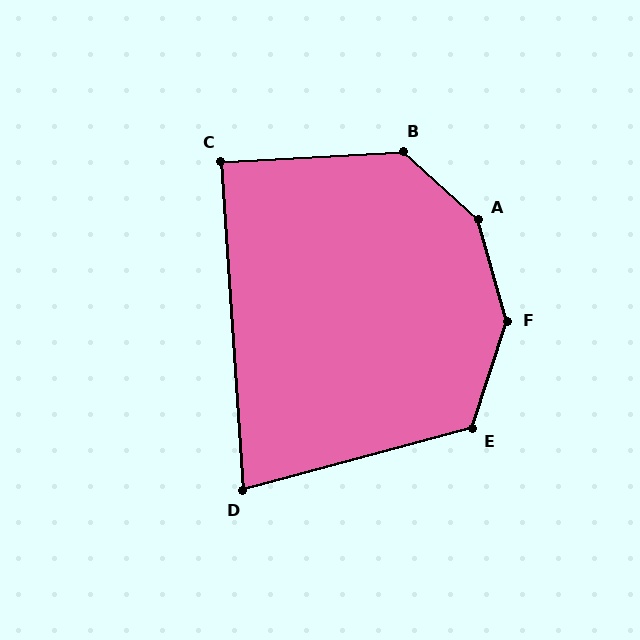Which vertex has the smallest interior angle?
D, at approximately 79 degrees.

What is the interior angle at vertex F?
Approximately 146 degrees (obtuse).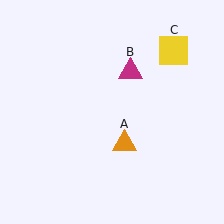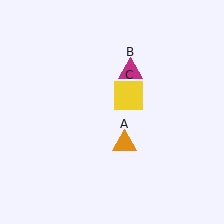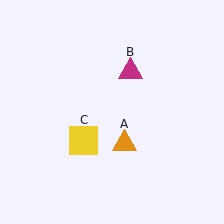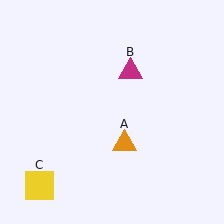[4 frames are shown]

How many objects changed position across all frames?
1 object changed position: yellow square (object C).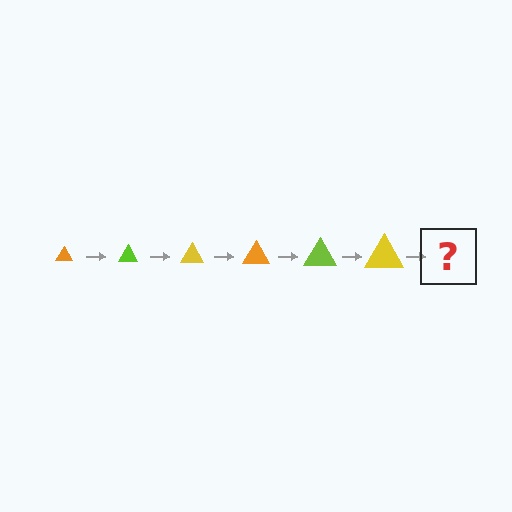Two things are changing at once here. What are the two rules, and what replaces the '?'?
The two rules are that the triangle grows larger each step and the color cycles through orange, lime, and yellow. The '?' should be an orange triangle, larger than the previous one.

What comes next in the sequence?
The next element should be an orange triangle, larger than the previous one.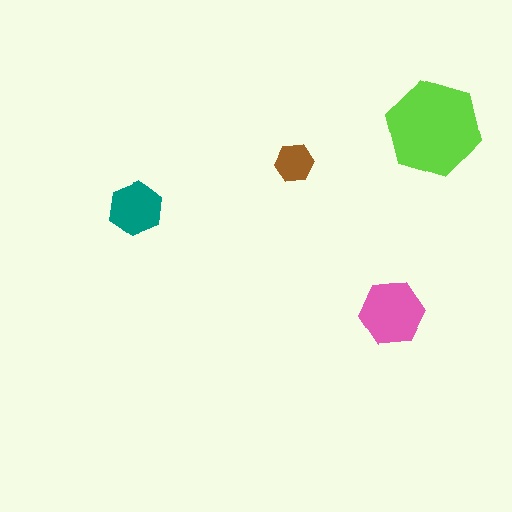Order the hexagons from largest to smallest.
the lime one, the pink one, the teal one, the brown one.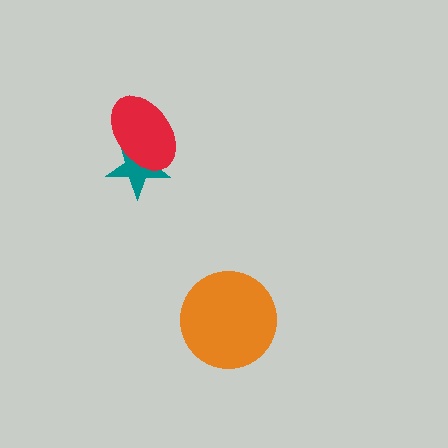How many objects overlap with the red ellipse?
1 object overlaps with the red ellipse.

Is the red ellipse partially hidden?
No, no other shape covers it.